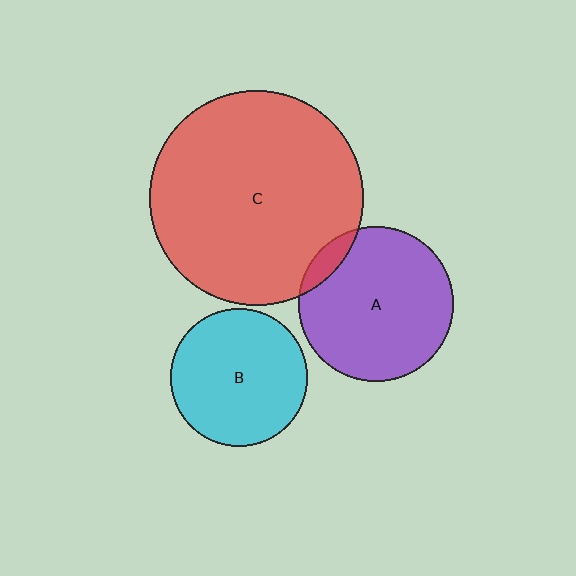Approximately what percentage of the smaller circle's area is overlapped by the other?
Approximately 10%.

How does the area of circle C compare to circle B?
Approximately 2.4 times.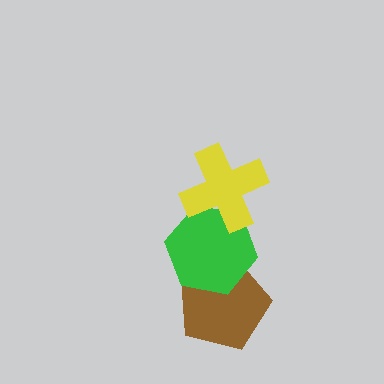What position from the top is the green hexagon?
The green hexagon is 2nd from the top.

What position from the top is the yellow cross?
The yellow cross is 1st from the top.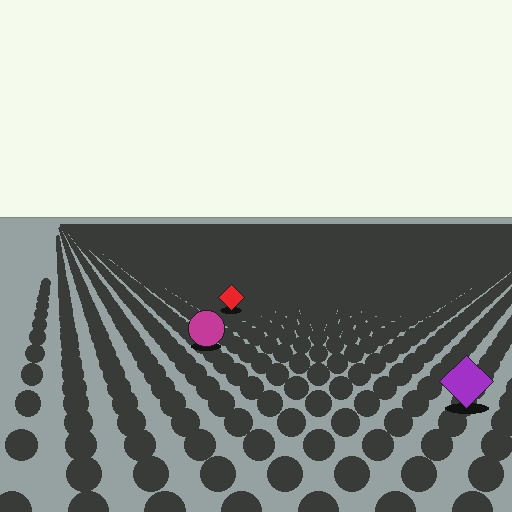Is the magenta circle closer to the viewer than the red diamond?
Yes. The magenta circle is closer — you can tell from the texture gradient: the ground texture is coarser near it.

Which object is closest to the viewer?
The purple diamond is closest. The texture marks near it are larger and more spread out.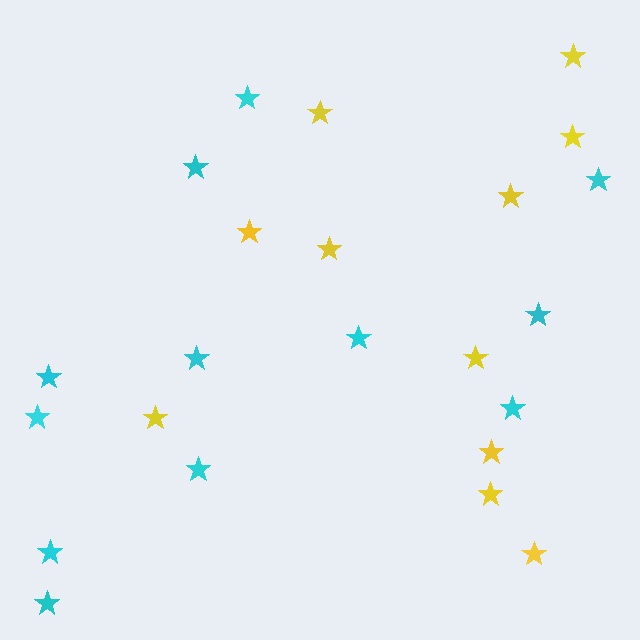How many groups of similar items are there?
There are 2 groups: one group of yellow stars (11) and one group of cyan stars (12).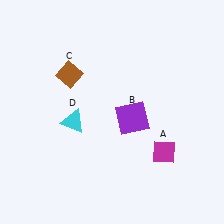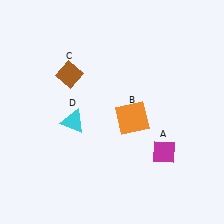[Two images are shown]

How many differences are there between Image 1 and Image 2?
There is 1 difference between the two images.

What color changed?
The square (B) changed from purple in Image 1 to orange in Image 2.